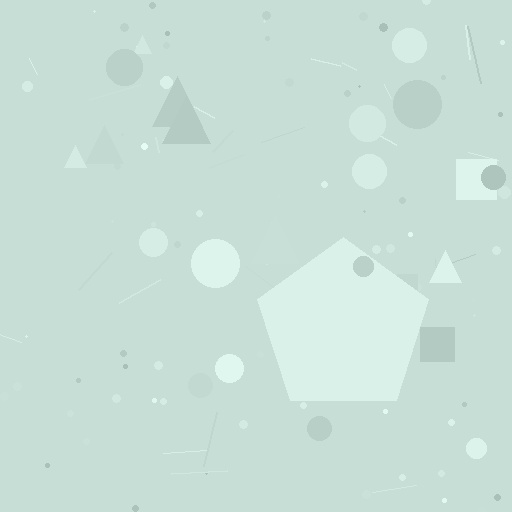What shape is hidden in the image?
A pentagon is hidden in the image.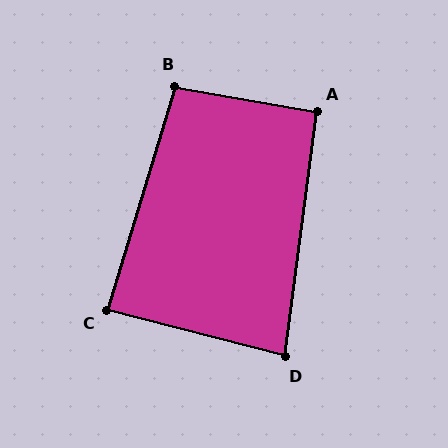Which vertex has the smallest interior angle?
D, at approximately 83 degrees.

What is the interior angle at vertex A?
Approximately 93 degrees (approximately right).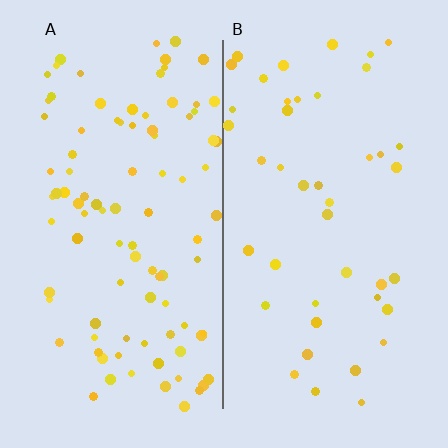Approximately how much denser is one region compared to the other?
Approximately 2.2× — region A over region B.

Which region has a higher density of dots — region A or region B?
A (the left).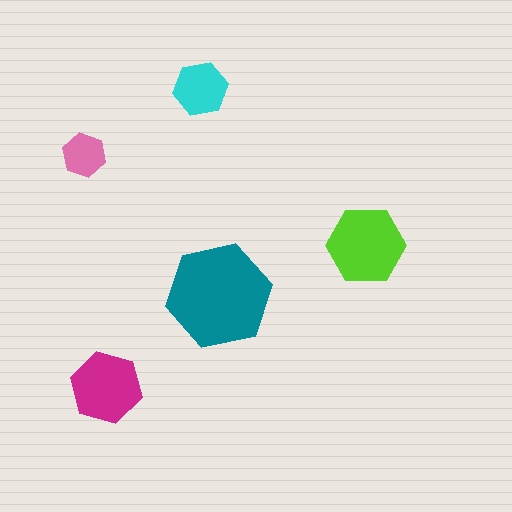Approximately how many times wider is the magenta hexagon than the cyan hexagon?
About 1.5 times wider.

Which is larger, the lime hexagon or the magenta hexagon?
The lime one.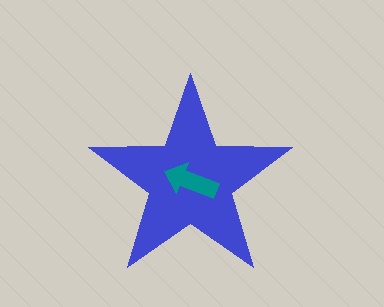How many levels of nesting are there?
2.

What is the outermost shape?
The blue star.